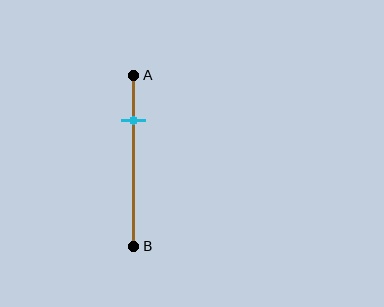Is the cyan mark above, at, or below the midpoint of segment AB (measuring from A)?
The cyan mark is above the midpoint of segment AB.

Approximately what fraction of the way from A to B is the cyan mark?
The cyan mark is approximately 25% of the way from A to B.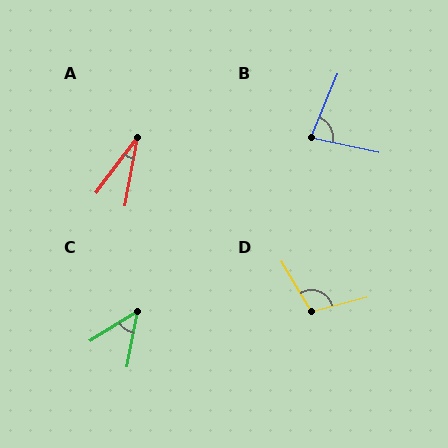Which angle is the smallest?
A, at approximately 27 degrees.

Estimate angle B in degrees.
Approximately 79 degrees.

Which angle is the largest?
D, at approximately 106 degrees.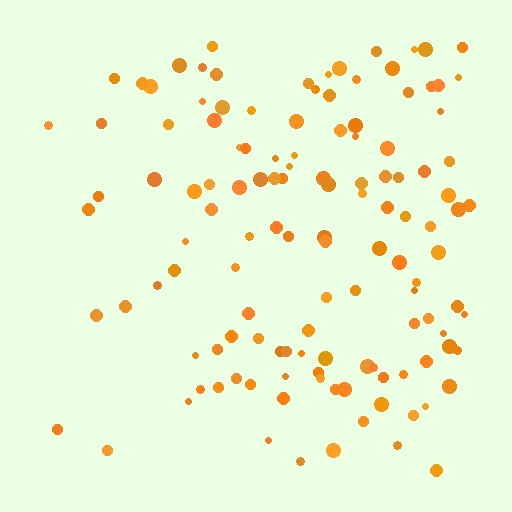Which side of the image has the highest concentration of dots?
The right.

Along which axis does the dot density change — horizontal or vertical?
Horizontal.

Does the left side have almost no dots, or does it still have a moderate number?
Still a moderate number, just noticeably fewer than the right.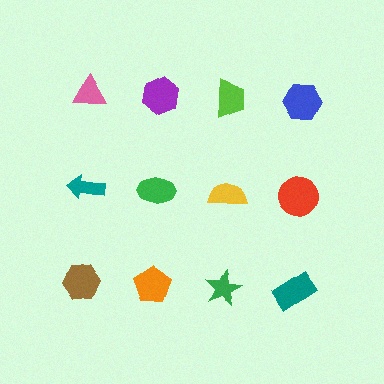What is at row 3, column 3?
A green star.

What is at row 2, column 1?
A teal arrow.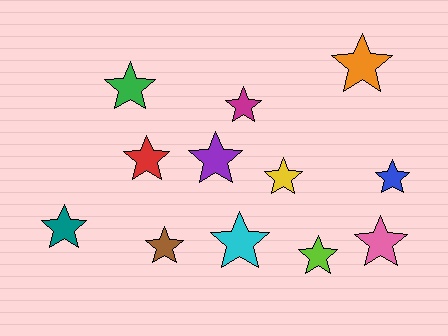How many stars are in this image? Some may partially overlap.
There are 12 stars.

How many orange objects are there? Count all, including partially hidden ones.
There is 1 orange object.